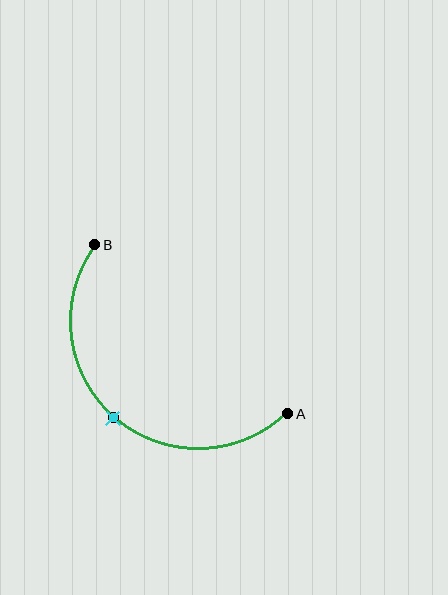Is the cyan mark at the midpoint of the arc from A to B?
Yes. The cyan mark lies on the arc at equal arc-length from both A and B — it is the arc midpoint.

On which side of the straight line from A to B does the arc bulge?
The arc bulges below and to the left of the straight line connecting A and B.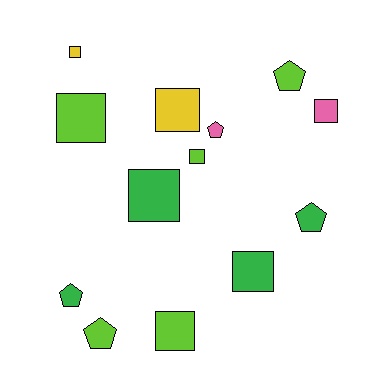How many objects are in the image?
There are 13 objects.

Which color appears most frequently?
Lime, with 5 objects.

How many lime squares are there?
There are 3 lime squares.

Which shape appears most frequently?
Square, with 8 objects.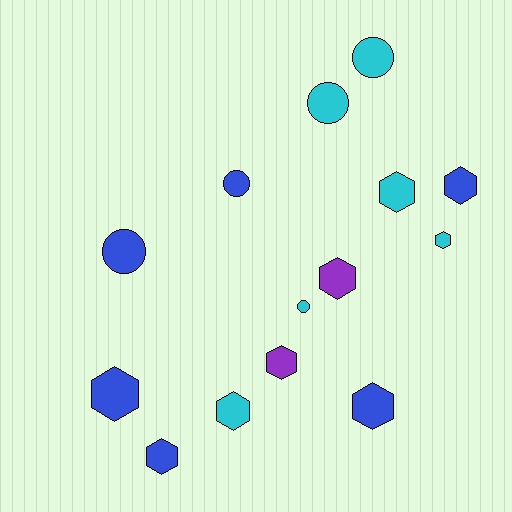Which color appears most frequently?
Cyan, with 6 objects.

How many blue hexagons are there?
There are 4 blue hexagons.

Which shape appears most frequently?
Hexagon, with 9 objects.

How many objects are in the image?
There are 14 objects.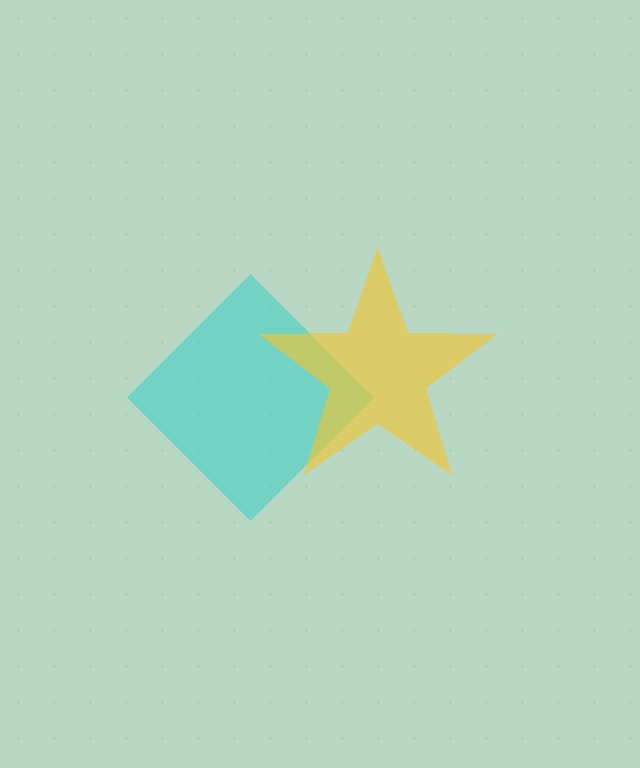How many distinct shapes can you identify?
There are 2 distinct shapes: a cyan diamond, a yellow star.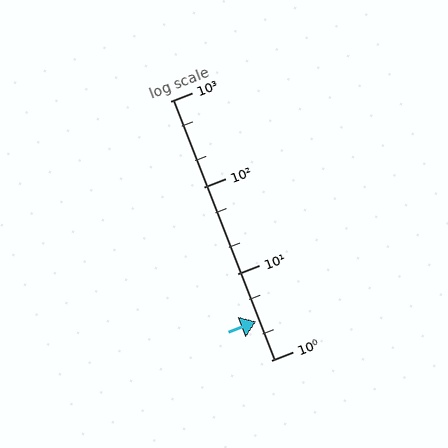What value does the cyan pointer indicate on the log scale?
The pointer indicates approximately 2.8.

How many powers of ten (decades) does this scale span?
The scale spans 3 decades, from 1 to 1000.